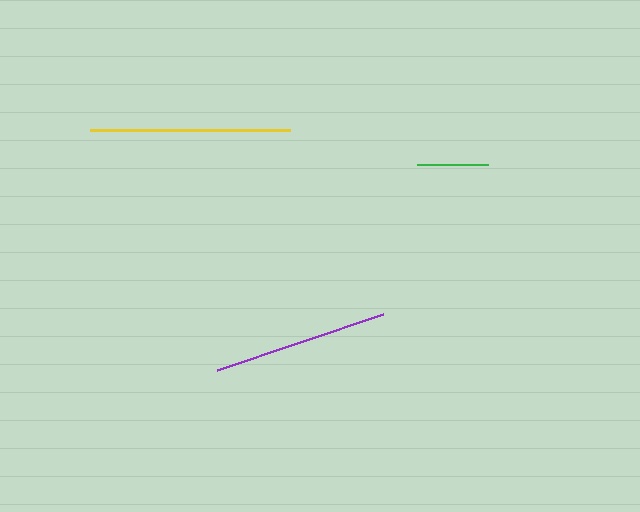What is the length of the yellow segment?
The yellow segment is approximately 200 pixels long.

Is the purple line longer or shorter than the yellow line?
The yellow line is longer than the purple line.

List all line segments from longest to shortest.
From longest to shortest: yellow, purple, green.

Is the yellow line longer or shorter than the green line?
The yellow line is longer than the green line.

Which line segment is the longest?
The yellow line is the longest at approximately 200 pixels.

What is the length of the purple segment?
The purple segment is approximately 174 pixels long.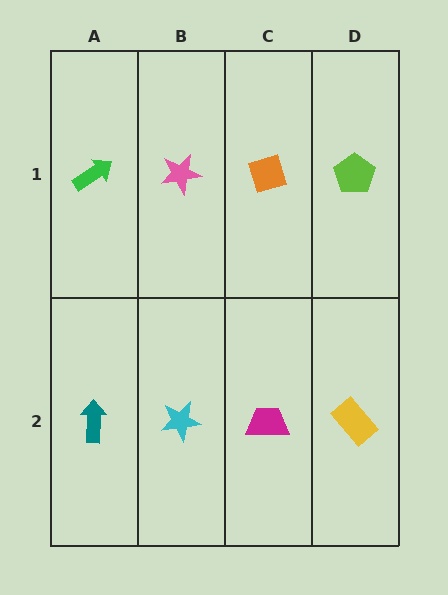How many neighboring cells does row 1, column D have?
2.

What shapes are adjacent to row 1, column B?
A cyan star (row 2, column B), a green arrow (row 1, column A), an orange diamond (row 1, column C).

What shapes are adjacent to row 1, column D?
A yellow rectangle (row 2, column D), an orange diamond (row 1, column C).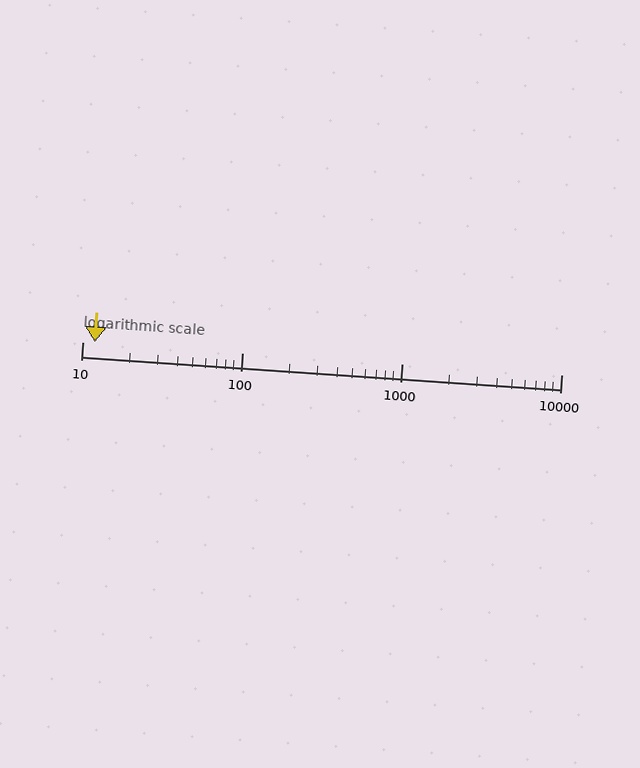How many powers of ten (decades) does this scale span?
The scale spans 3 decades, from 10 to 10000.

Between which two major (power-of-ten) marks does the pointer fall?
The pointer is between 10 and 100.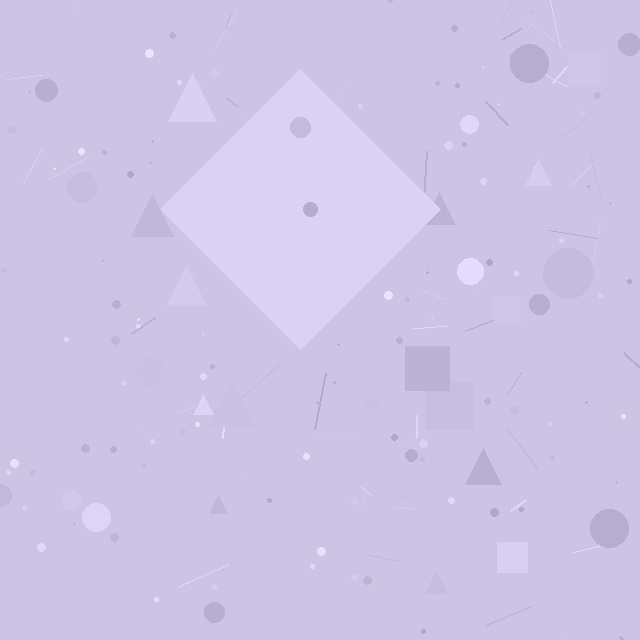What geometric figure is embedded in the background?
A diamond is embedded in the background.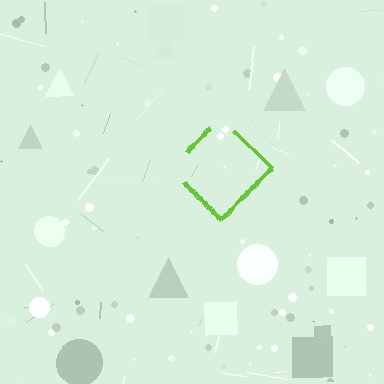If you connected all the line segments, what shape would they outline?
They would outline a diamond.